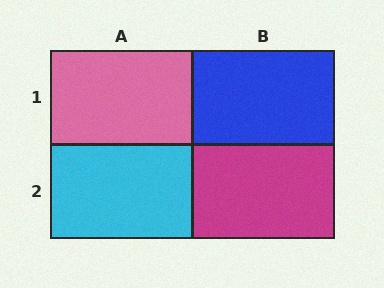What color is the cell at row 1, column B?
Blue.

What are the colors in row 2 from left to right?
Cyan, magenta.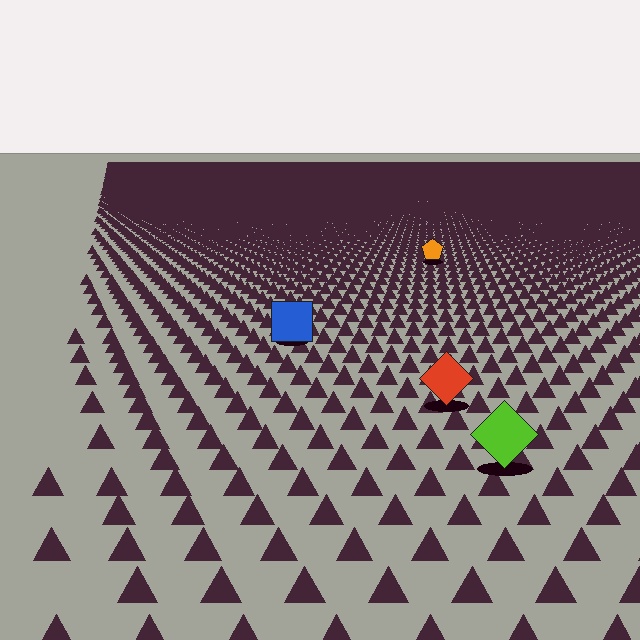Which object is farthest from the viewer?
The orange pentagon is farthest from the viewer. It appears smaller and the ground texture around it is denser.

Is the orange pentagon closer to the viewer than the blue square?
No. The blue square is closer — you can tell from the texture gradient: the ground texture is coarser near it.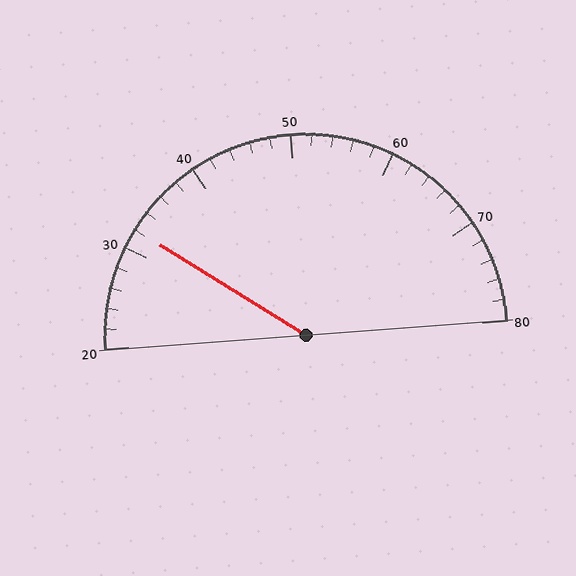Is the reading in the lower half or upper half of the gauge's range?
The reading is in the lower half of the range (20 to 80).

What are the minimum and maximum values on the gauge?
The gauge ranges from 20 to 80.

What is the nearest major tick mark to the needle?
The nearest major tick mark is 30.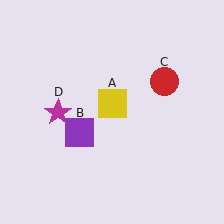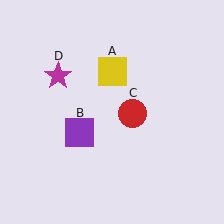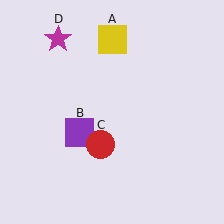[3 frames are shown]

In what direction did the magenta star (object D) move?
The magenta star (object D) moved up.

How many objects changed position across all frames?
3 objects changed position: yellow square (object A), red circle (object C), magenta star (object D).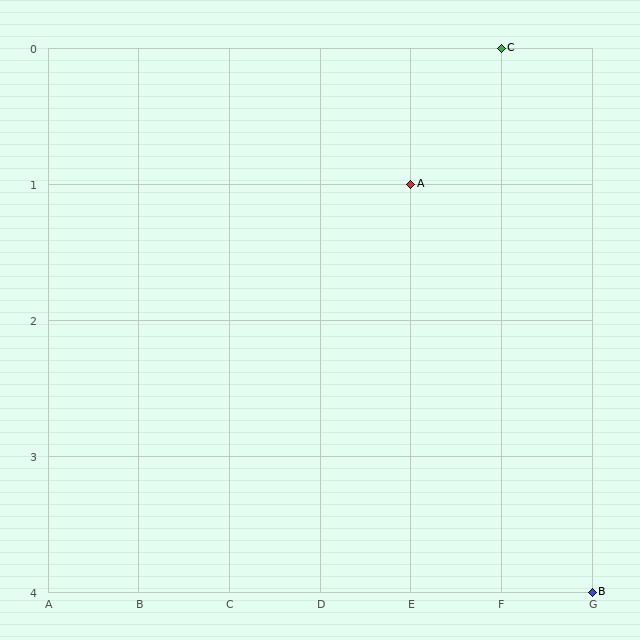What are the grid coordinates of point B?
Point B is at grid coordinates (G, 4).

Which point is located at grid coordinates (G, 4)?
Point B is at (G, 4).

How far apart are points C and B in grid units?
Points C and B are 1 column and 4 rows apart (about 4.1 grid units diagonally).